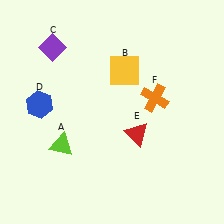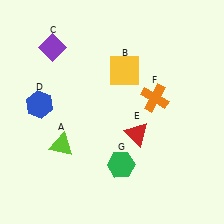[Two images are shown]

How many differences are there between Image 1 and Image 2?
There is 1 difference between the two images.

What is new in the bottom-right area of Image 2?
A green hexagon (G) was added in the bottom-right area of Image 2.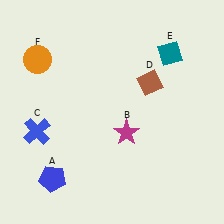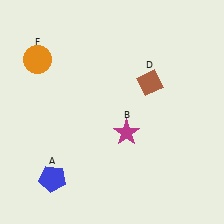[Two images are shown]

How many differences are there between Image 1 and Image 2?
There are 2 differences between the two images.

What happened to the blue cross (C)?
The blue cross (C) was removed in Image 2. It was in the bottom-left area of Image 1.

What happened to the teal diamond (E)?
The teal diamond (E) was removed in Image 2. It was in the top-right area of Image 1.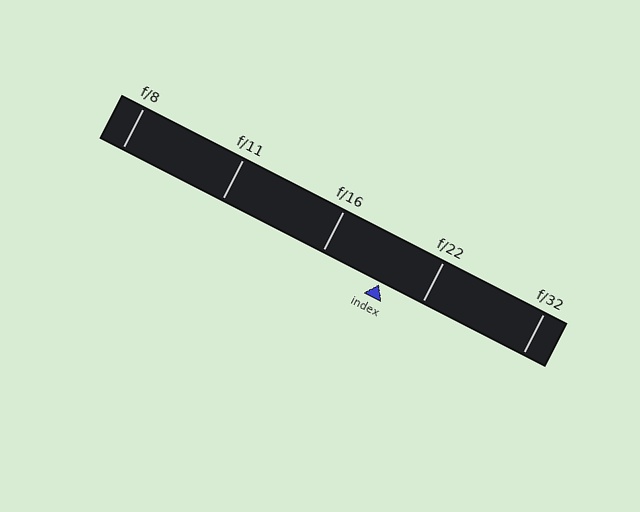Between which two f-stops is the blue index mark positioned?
The index mark is between f/16 and f/22.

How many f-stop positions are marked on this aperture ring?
There are 5 f-stop positions marked.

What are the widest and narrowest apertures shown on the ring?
The widest aperture shown is f/8 and the narrowest is f/32.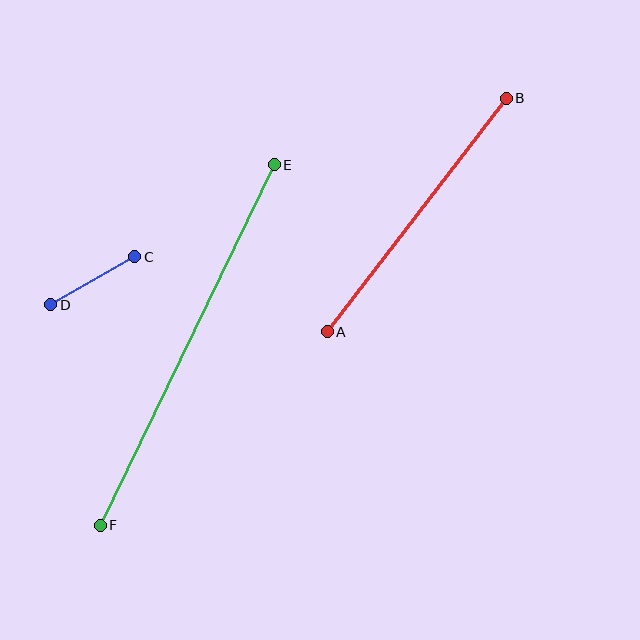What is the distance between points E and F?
The distance is approximately 400 pixels.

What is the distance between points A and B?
The distance is approximately 294 pixels.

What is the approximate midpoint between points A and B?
The midpoint is at approximately (417, 215) pixels.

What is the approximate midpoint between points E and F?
The midpoint is at approximately (187, 345) pixels.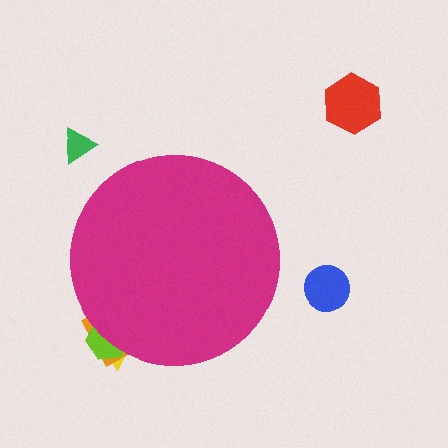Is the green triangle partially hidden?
No, the green triangle is fully visible.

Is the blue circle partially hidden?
No, the blue circle is fully visible.